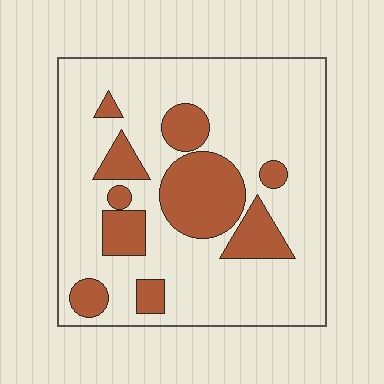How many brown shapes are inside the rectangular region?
10.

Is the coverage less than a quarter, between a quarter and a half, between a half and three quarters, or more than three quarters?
Less than a quarter.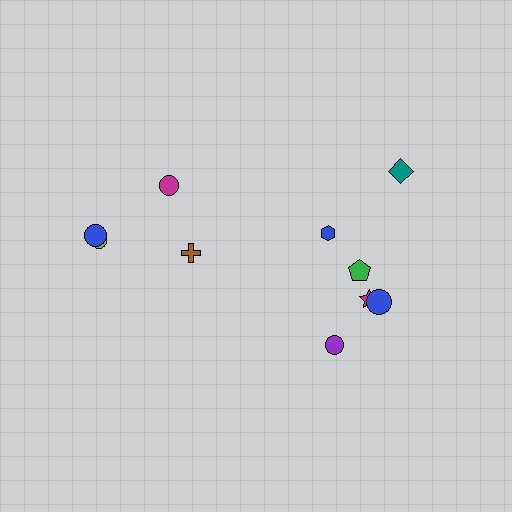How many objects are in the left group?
There are 4 objects.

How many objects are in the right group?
There are 6 objects.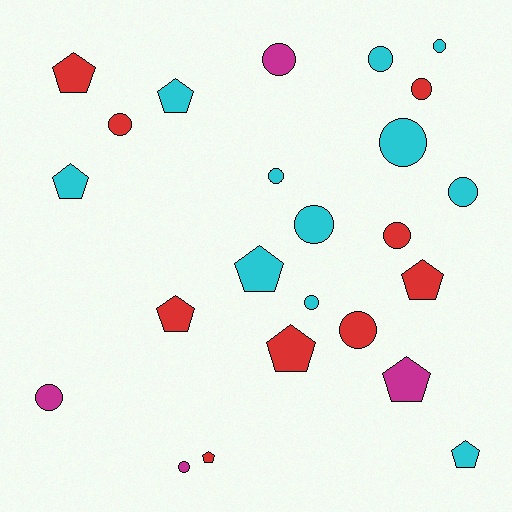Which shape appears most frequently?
Circle, with 14 objects.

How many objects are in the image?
There are 24 objects.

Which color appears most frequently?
Cyan, with 11 objects.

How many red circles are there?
There are 4 red circles.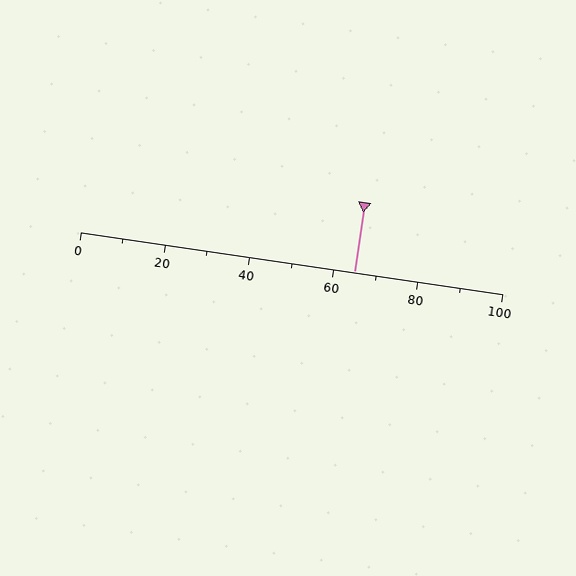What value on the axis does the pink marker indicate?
The marker indicates approximately 65.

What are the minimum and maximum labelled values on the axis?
The axis runs from 0 to 100.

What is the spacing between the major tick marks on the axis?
The major ticks are spaced 20 apart.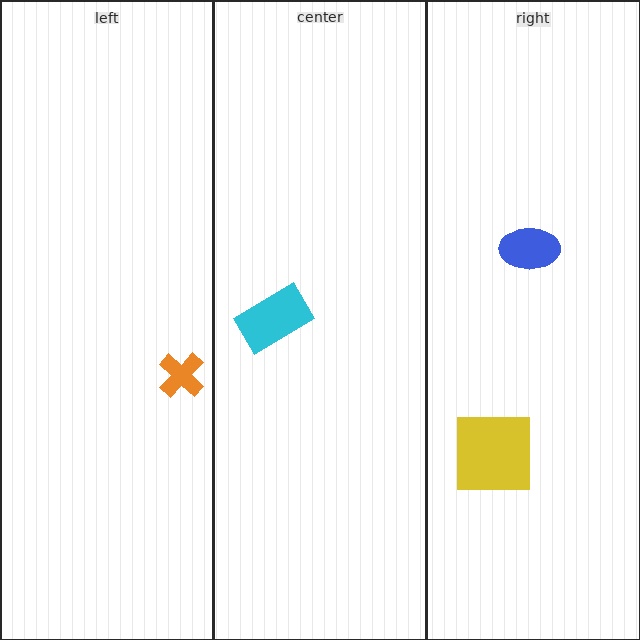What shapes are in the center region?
The cyan rectangle.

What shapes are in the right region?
The yellow square, the blue ellipse.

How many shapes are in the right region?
2.